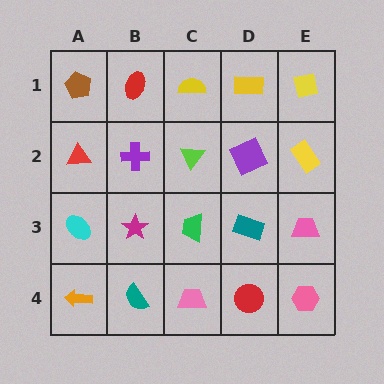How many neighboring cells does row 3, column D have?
4.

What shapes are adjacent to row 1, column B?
A purple cross (row 2, column B), a brown pentagon (row 1, column A), a yellow semicircle (row 1, column C).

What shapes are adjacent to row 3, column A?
A red triangle (row 2, column A), an orange arrow (row 4, column A), a magenta star (row 3, column B).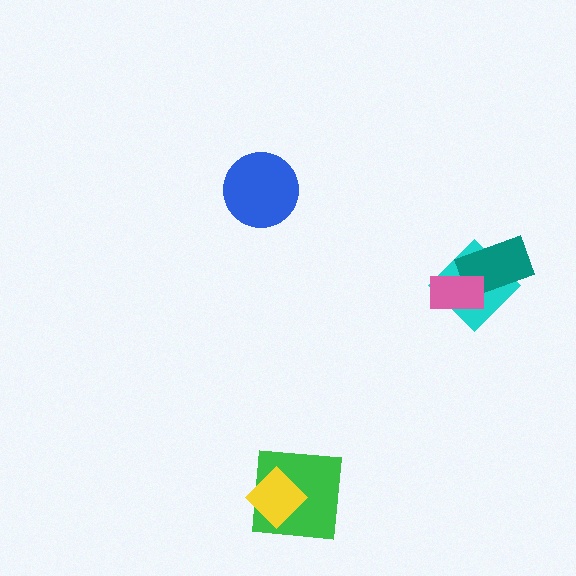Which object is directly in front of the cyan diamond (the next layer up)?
The teal rectangle is directly in front of the cyan diamond.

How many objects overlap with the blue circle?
0 objects overlap with the blue circle.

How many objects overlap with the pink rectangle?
2 objects overlap with the pink rectangle.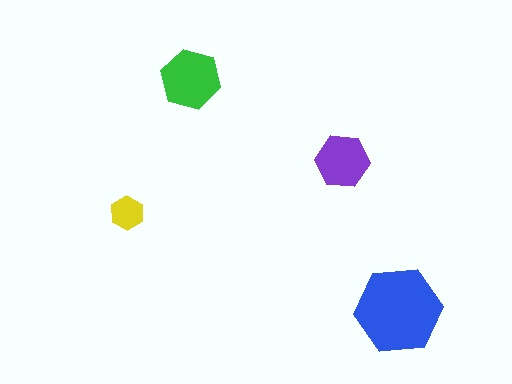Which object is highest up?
The green hexagon is topmost.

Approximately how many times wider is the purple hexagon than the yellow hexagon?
About 1.5 times wider.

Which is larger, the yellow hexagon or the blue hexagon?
The blue one.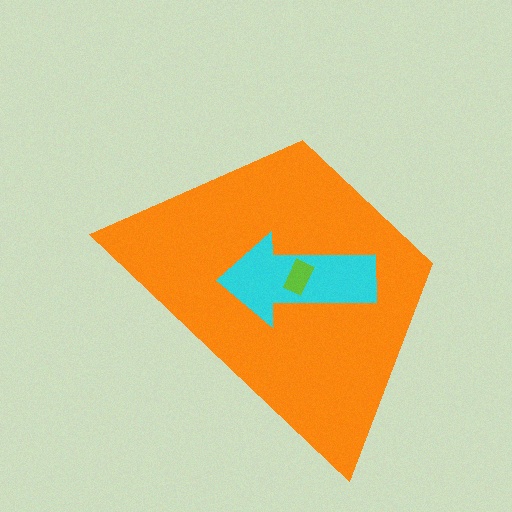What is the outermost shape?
The orange trapezoid.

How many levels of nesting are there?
3.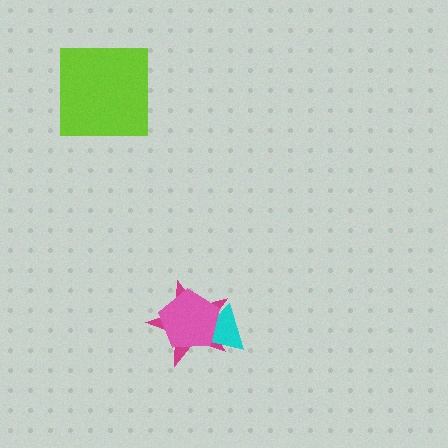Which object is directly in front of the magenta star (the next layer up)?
The cyan triangle is directly in front of the magenta star.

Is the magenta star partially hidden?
Yes, it is partially covered by another shape.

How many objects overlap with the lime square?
0 objects overlap with the lime square.